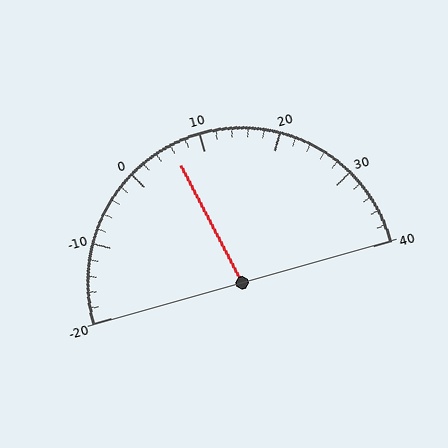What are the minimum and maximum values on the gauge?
The gauge ranges from -20 to 40.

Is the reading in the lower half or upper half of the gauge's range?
The reading is in the lower half of the range (-20 to 40).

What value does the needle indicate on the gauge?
The needle indicates approximately 6.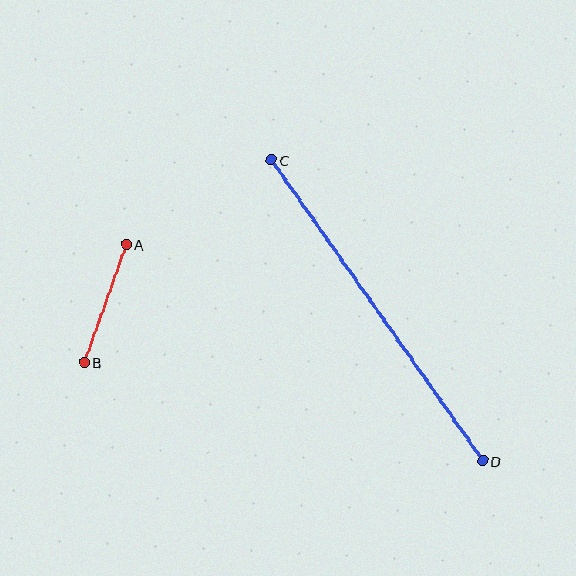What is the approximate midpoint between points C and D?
The midpoint is at approximately (377, 310) pixels.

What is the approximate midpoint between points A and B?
The midpoint is at approximately (105, 303) pixels.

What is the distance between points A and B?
The distance is approximately 125 pixels.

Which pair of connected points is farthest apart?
Points C and D are farthest apart.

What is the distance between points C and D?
The distance is approximately 368 pixels.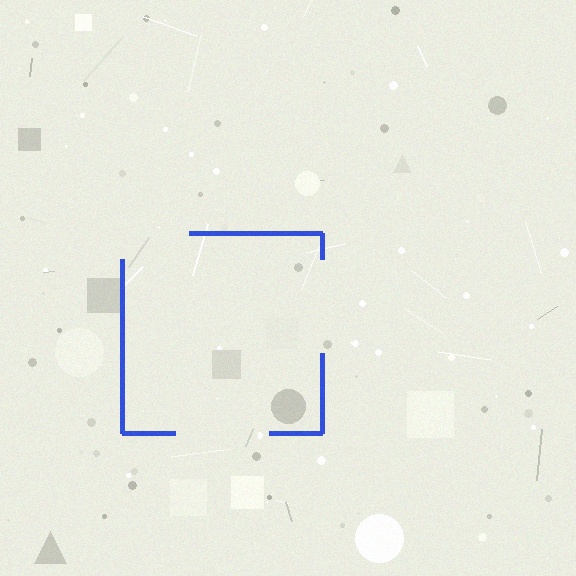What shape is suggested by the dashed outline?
The dashed outline suggests a square.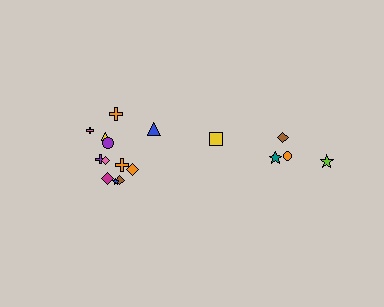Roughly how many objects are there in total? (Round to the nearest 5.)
Roughly 15 objects in total.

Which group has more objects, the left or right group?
The left group.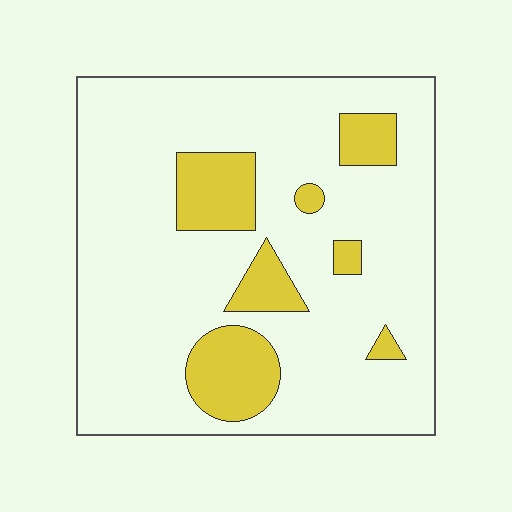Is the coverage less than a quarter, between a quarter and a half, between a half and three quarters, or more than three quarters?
Less than a quarter.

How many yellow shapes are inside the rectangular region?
7.